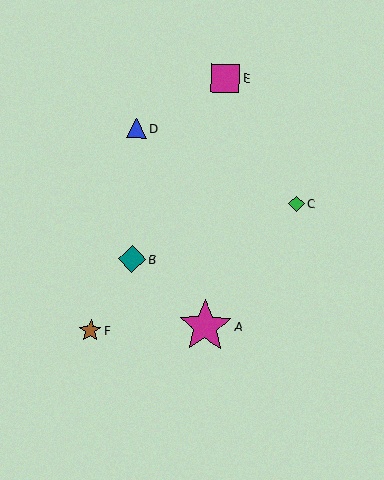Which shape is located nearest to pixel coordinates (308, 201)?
The green diamond (labeled C) at (296, 204) is nearest to that location.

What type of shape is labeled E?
Shape E is a magenta square.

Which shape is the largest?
The magenta star (labeled A) is the largest.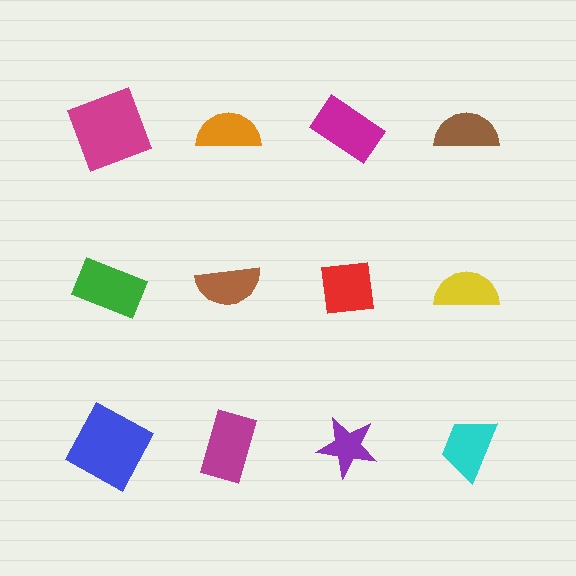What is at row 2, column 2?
A brown semicircle.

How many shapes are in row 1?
4 shapes.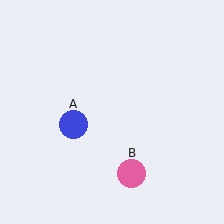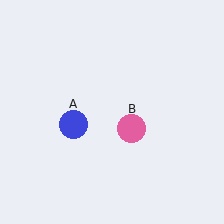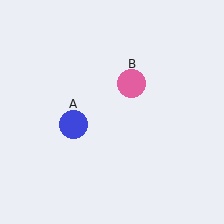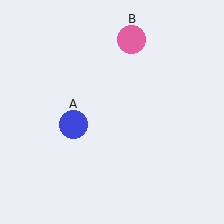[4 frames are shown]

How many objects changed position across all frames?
1 object changed position: pink circle (object B).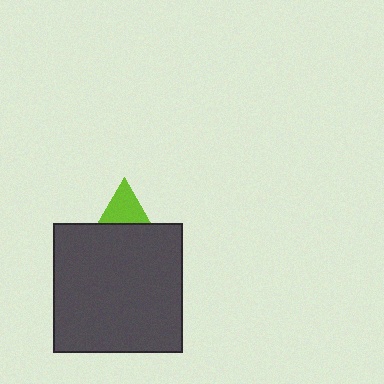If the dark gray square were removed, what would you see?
You would see the complete lime triangle.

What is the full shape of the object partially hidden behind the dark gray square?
The partially hidden object is a lime triangle.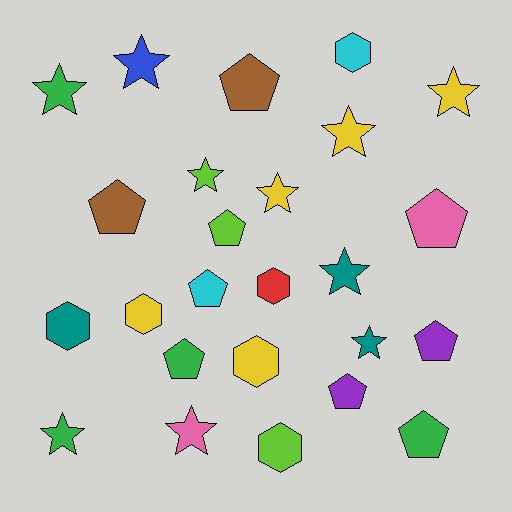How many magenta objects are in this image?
There are no magenta objects.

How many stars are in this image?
There are 10 stars.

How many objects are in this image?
There are 25 objects.